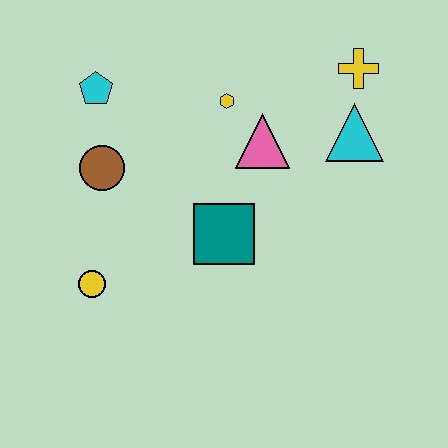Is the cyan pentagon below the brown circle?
No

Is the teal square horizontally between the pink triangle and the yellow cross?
No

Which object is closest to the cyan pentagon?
The brown circle is closest to the cyan pentagon.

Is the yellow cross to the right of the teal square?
Yes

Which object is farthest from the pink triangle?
The yellow circle is farthest from the pink triangle.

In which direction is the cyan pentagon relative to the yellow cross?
The cyan pentagon is to the left of the yellow cross.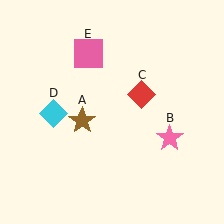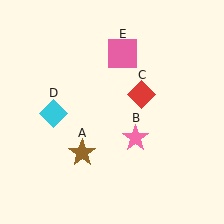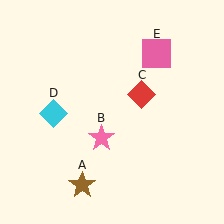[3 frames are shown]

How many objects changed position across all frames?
3 objects changed position: brown star (object A), pink star (object B), pink square (object E).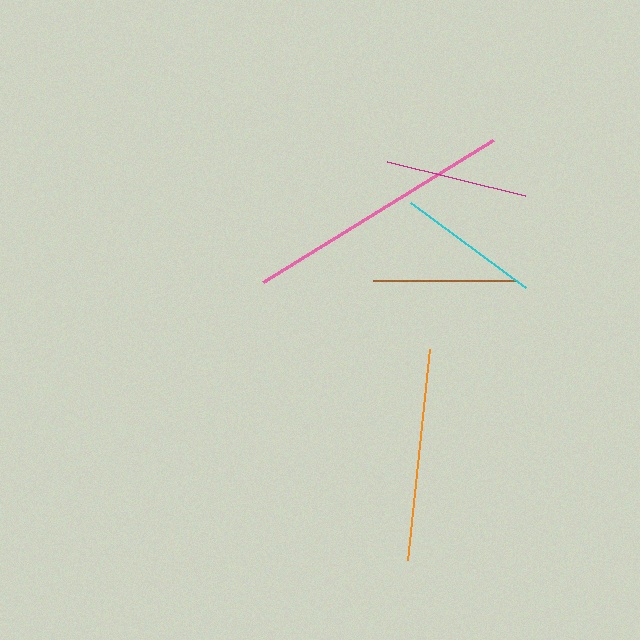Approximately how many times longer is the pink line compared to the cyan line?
The pink line is approximately 1.9 times the length of the cyan line.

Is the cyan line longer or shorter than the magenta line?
The cyan line is longer than the magenta line.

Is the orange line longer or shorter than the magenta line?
The orange line is longer than the magenta line.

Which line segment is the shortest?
The magenta line is the shortest at approximately 142 pixels.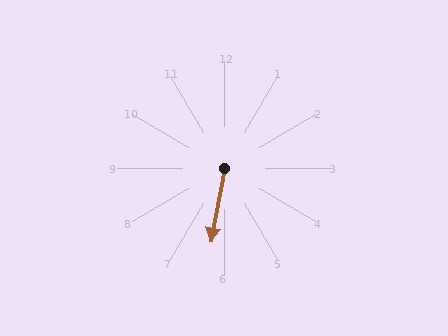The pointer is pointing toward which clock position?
Roughly 6 o'clock.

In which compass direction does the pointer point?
South.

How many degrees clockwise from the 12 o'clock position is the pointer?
Approximately 190 degrees.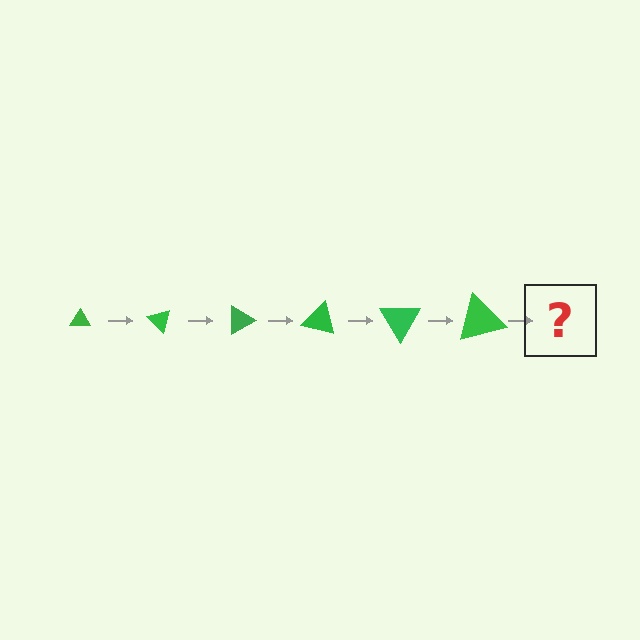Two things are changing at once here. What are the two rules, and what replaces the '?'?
The two rules are that the triangle grows larger each step and it rotates 45 degrees each step. The '?' should be a triangle, larger than the previous one and rotated 270 degrees from the start.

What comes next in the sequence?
The next element should be a triangle, larger than the previous one and rotated 270 degrees from the start.